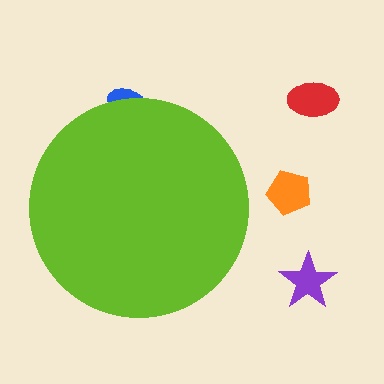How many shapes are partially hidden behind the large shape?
1 shape is partially hidden.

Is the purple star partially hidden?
No, the purple star is fully visible.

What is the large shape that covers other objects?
A lime circle.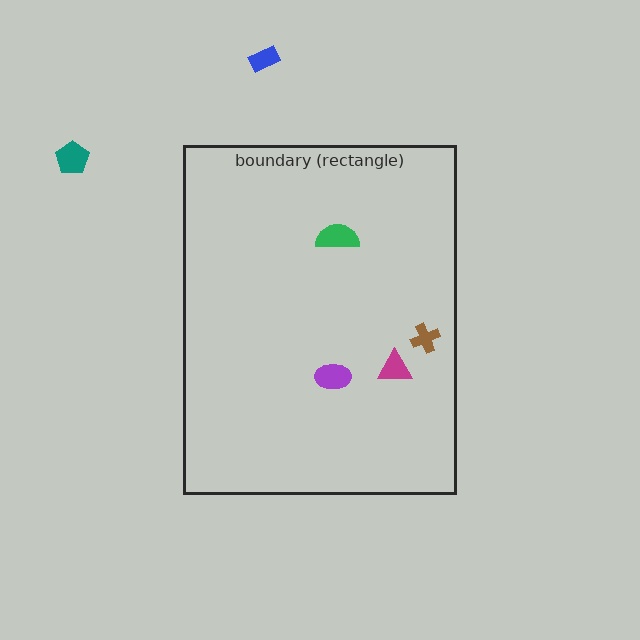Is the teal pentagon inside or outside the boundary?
Outside.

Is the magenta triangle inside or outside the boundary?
Inside.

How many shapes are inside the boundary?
4 inside, 2 outside.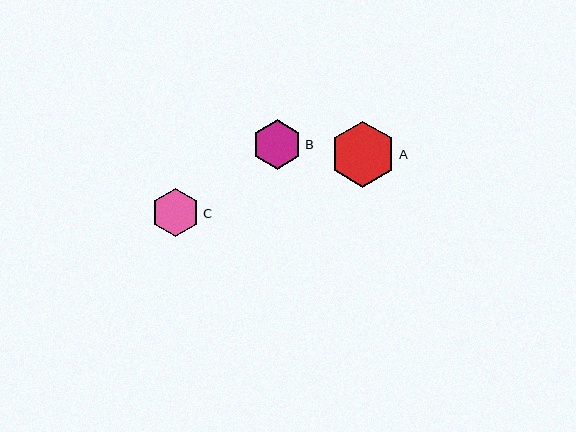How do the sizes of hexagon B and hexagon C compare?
Hexagon B and hexagon C are approximately the same size.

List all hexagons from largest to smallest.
From largest to smallest: A, B, C.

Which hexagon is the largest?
Hexagon A is the largest with a size of approximately 66 pixels.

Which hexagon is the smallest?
Hexagon C is the smallest with a size of approximately 48 pixels.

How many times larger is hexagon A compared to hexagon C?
Hexagon A is approximately 1.4 times the size of hexagon C.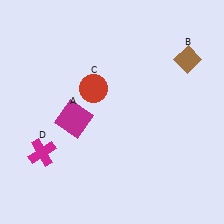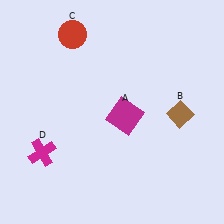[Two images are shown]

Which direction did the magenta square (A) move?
The magenta square (A) moved right.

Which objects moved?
The objects that moved are: the magenta square (A), the brown diamond (B), the red circle (C).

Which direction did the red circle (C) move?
The red circle (C) moved up.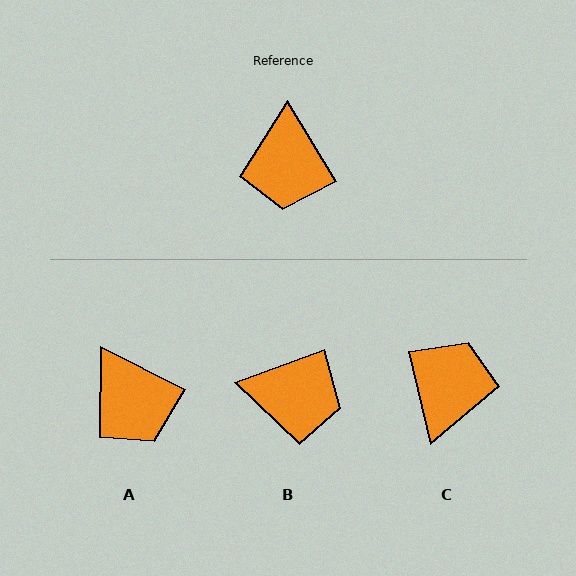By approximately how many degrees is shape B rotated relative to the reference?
Approximately 79 degrees counter-clockwise.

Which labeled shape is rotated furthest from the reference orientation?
C, about 162 degrees away.